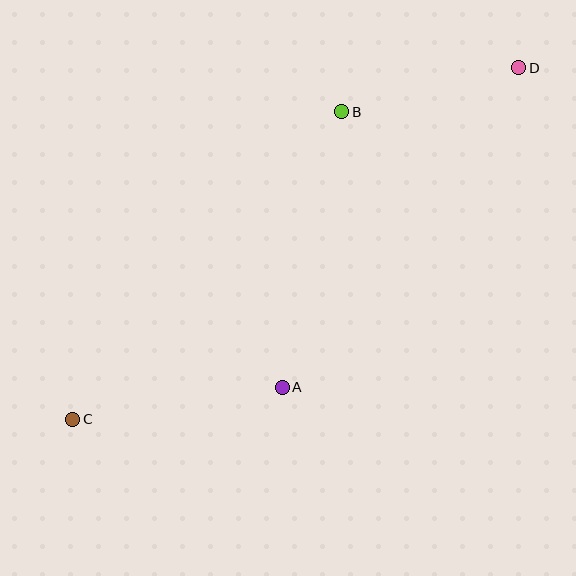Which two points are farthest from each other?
Points C and D are farthest from each other.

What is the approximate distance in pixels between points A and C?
The distance between A and C is approximately 212 pixels.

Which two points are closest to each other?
Points B and D are closest to each other.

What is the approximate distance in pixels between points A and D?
The distance between A and D is approximately 397 pixels.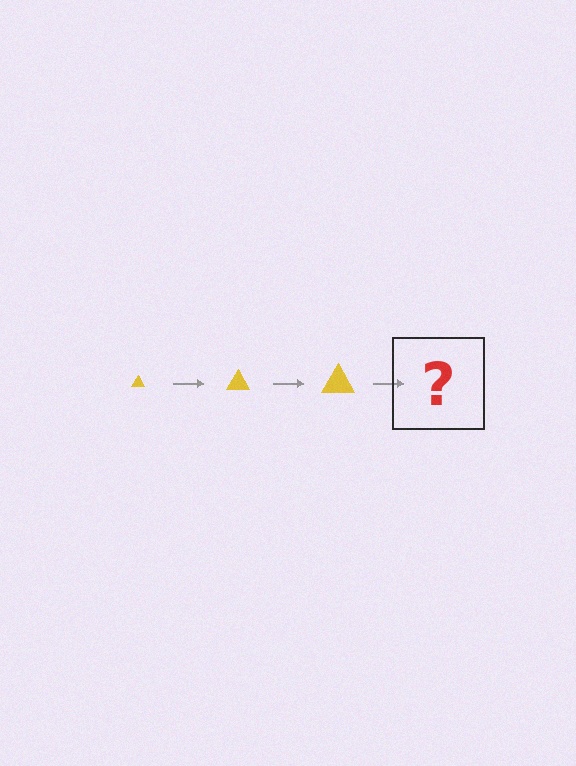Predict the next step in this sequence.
The next step is a yellow triangle, larger than the previous one.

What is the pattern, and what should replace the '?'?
The pattern is that the triangle gets progressively larger each step. The '?' should be a yellow triangle, larger than the previous one.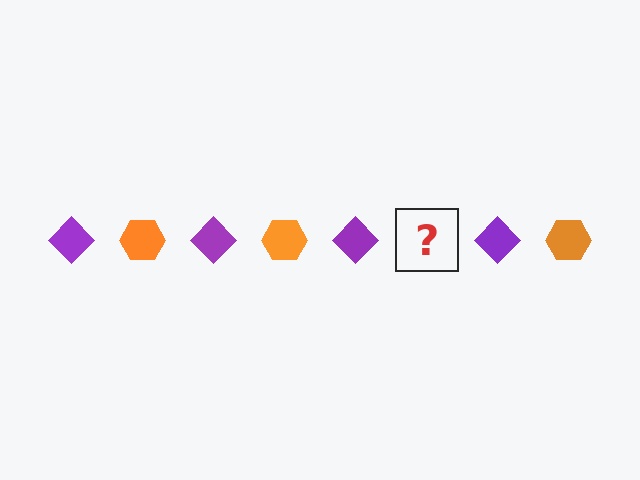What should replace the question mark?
The question mark should be replaced with an orange hexagon.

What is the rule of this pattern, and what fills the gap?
The rule is that the pattern alternates between purple diamond and orange hexagon. The gap should be filled with an orange hexagon.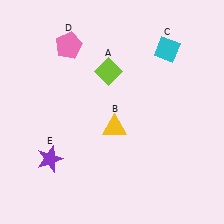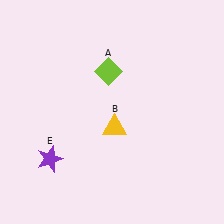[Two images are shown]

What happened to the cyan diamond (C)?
The cyan diamond (C) was removed in Image 2. It was in the top-right area of Image 1.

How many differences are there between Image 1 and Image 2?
There are 2 differences between the two images.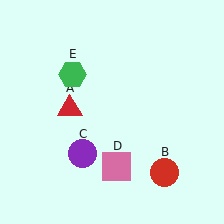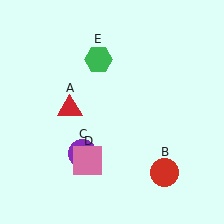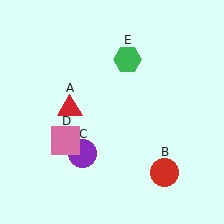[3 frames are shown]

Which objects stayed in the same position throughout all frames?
Red triangle (object A) and red circle (object B) and purple circle (object C) remained stationary.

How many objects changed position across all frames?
2 objects changed position: pink square (object D), green hexagon (object E).